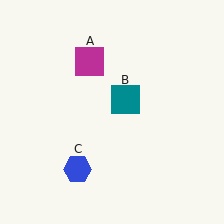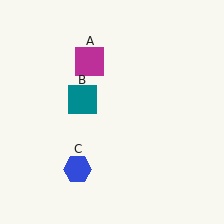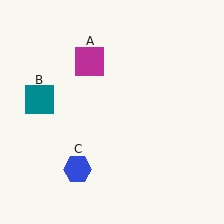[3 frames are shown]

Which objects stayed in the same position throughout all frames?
Magenta square (object A) and blue hexagon (object C) remained stationary.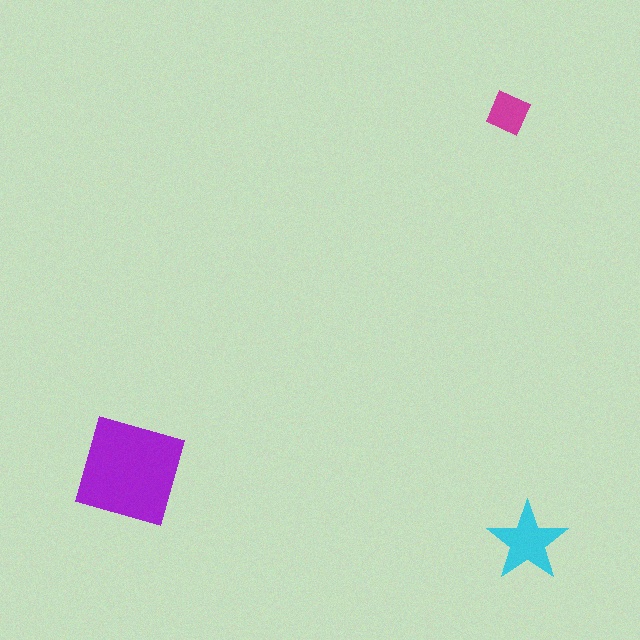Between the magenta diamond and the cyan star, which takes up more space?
The cyan star.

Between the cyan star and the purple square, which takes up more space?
The purple square.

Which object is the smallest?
The magenta diamond.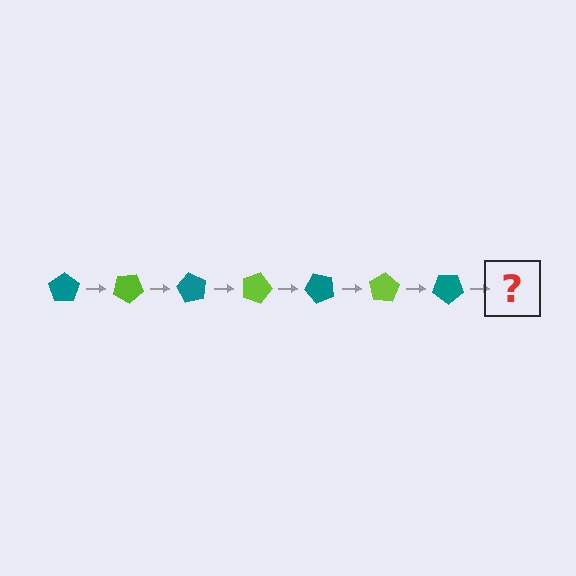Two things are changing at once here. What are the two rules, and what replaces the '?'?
The two rules are that it rotates 30 degrees each step and the color cycles through teal and lime. The '?' should be a lime pentagon, rotated 210 degrees from the start.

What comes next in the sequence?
The next element should be a lime pentagon, rotated 210 degrees from the start.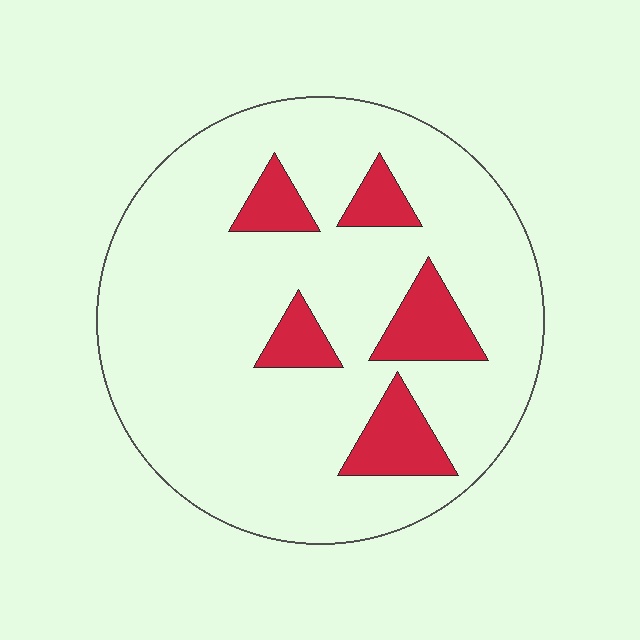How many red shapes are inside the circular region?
5.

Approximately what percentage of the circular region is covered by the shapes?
Approximately 15%.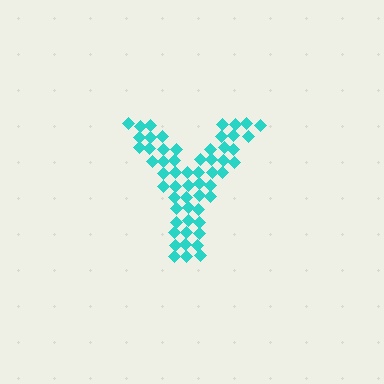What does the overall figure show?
The overall figure shows the letter Y.